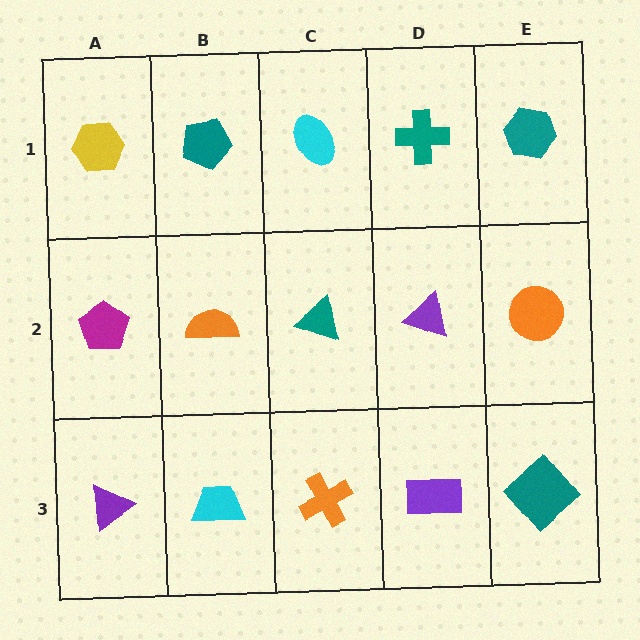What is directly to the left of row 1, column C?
A teal pentagon.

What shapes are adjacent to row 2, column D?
A teal cross (row 1, column D), a purple rectangle (row 3, column D), a teal triangle (row 2, column C), an orange circle (row 2, column E).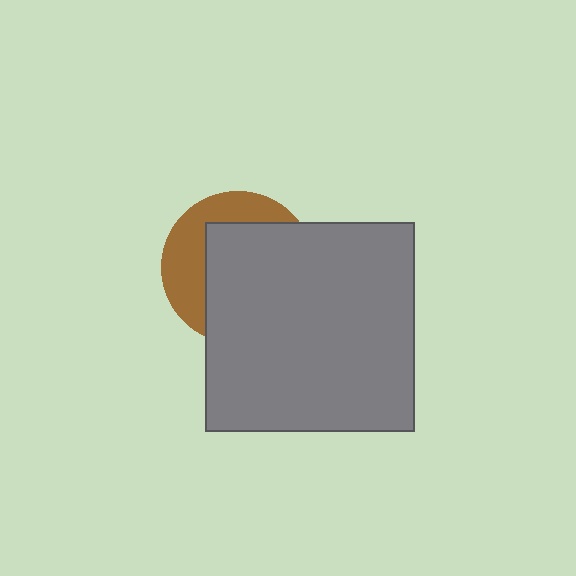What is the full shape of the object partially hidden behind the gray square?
The partially hidden object is a brown circle.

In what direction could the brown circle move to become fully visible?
The brown circle could move toward the upper-left. That would shift it out from behind the gray square entirely.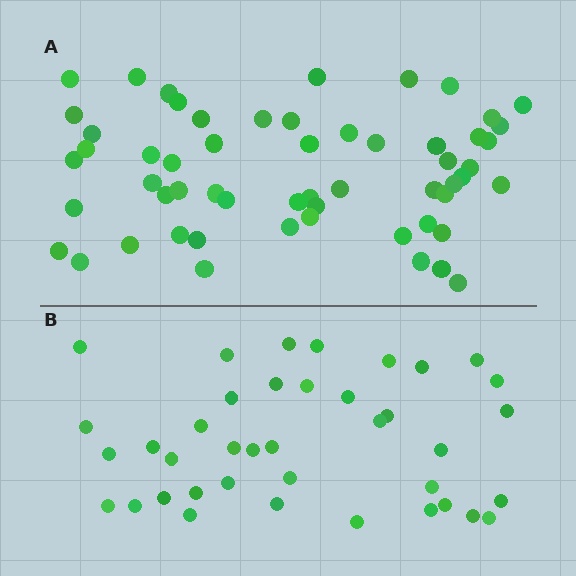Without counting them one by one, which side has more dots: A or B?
Region A (the top region) has more dots.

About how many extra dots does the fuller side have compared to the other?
Region A has approximately 20 more dots than region B.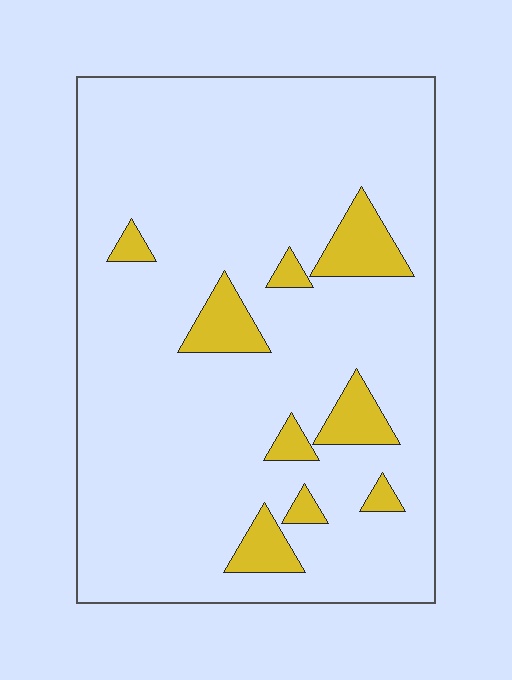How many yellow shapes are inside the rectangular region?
9.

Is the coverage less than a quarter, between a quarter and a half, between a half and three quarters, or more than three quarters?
Less than a quarter.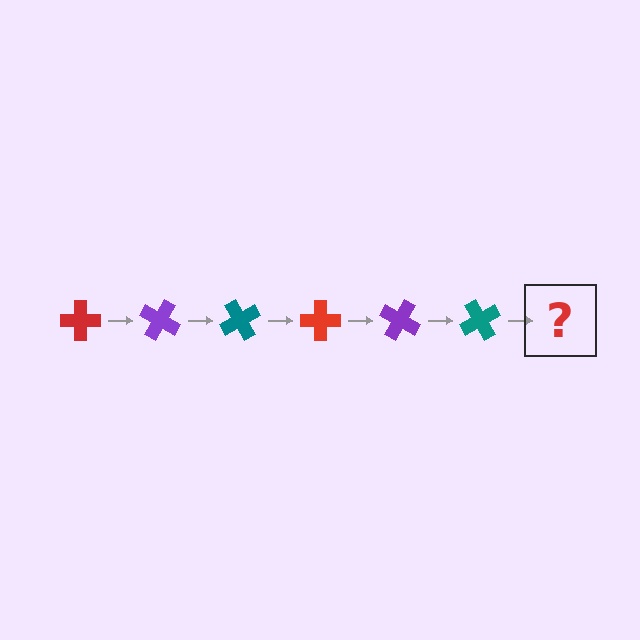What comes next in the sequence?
The next element should be a red cross, rotated 180 degrees from the start.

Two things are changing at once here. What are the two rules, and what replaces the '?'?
The two rules are that it rotates 30 degrees each step and the color cycles through red, purple, and teal. The '?' should be a red cross, rotated 180 degrees from the start.